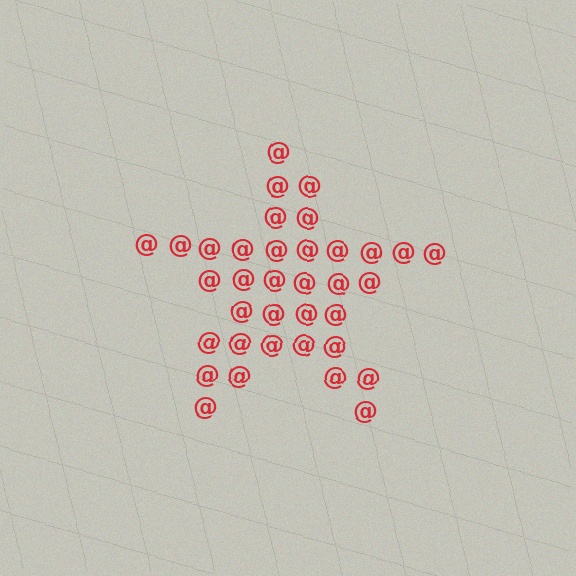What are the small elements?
The small elements are at signs.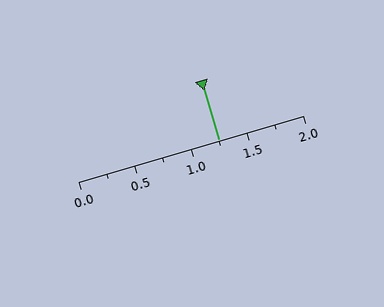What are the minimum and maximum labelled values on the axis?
The axis runs from 0.0 to 2.0.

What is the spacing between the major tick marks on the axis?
The major ticks are spaced 0.5 apart.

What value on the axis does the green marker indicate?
The marker indicates approximately 1.25.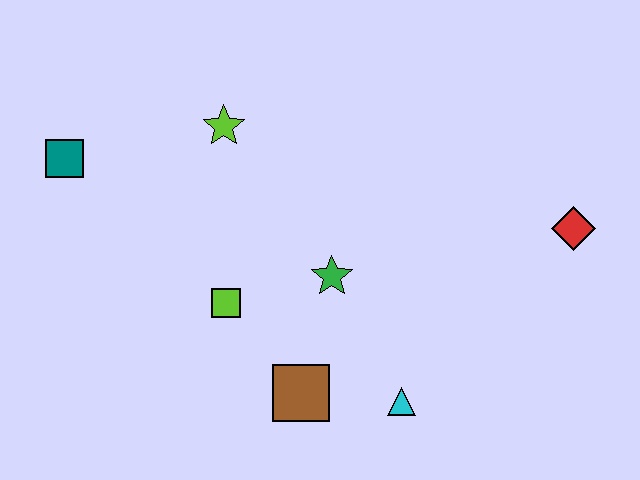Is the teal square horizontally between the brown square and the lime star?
No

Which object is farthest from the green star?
The teal square is farthest from the green star.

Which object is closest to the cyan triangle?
The brown square is closest to the cyan triangle.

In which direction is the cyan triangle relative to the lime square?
The cyan triangle is to the right of the lime square.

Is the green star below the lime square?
No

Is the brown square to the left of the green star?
Yes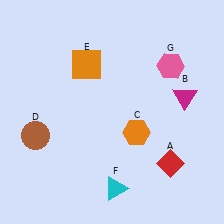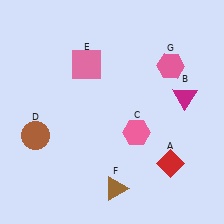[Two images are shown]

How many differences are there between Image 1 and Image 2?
There are 3 differences between the two images.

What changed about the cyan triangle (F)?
In Image 1, F is cyan. In Image 2, it changed to brown.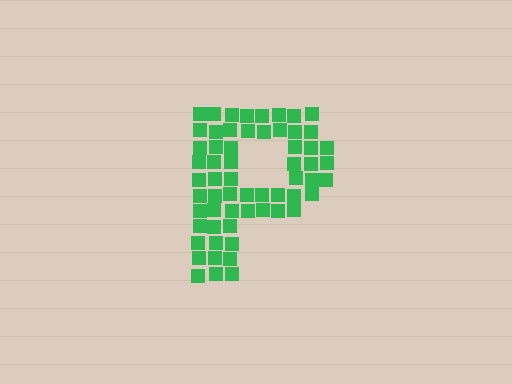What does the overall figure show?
The overall figure shows the letter P.